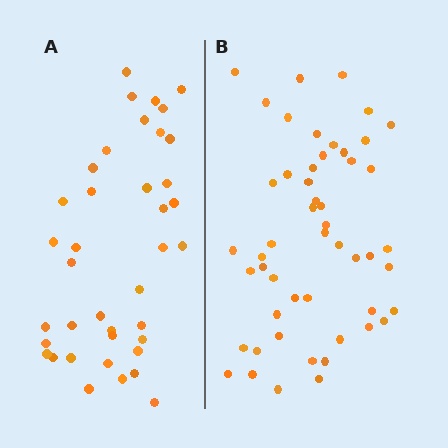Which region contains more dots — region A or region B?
Region B (the right region) has more dots.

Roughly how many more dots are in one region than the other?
Region B has roughly 12 or so more dots than region A.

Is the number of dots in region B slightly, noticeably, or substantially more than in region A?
Region B has noticeably more, but not dramatically so. The ratio is roughly 1.3 to 1.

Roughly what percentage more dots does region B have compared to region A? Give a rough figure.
About 30% more.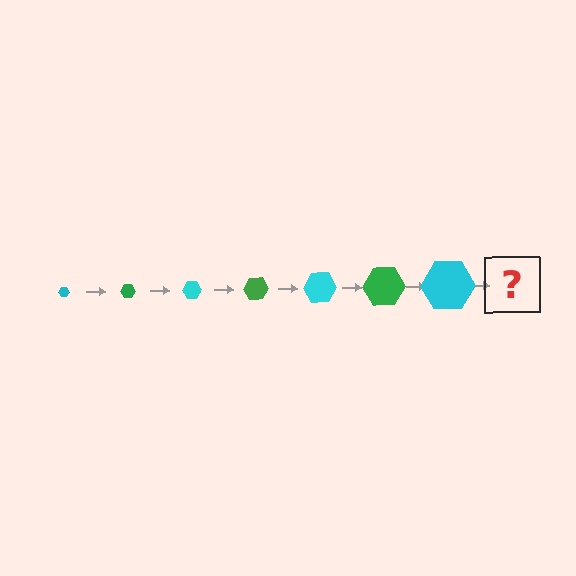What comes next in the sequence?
The next element should be a green hexagon, larger than the previous one.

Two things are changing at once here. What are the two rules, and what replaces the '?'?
The two rules are that the hexagon grows larger each step and the color cycles through cyan and green. The '?' should be a green hexagon, larger than the previous one.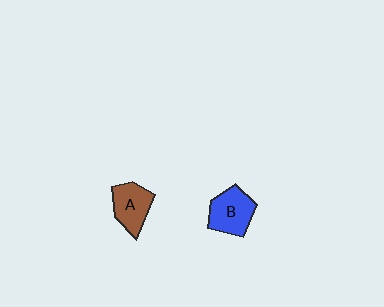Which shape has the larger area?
Shape B (blue).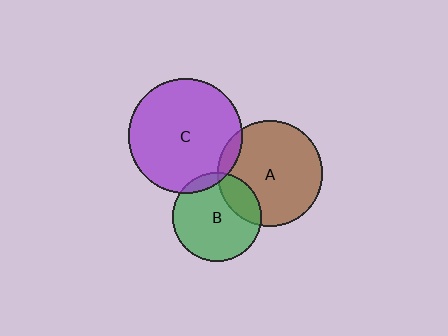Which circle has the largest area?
Circle C (purple).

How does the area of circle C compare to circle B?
Approximately 1.6 times.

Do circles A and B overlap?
Yes.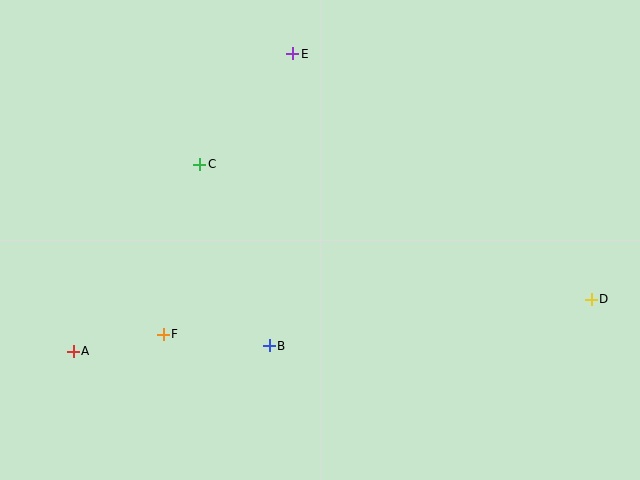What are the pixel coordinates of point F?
Point F is at (163, 334).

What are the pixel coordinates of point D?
Point D is at (591, 299).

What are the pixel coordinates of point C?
Point C is at (200, 164).